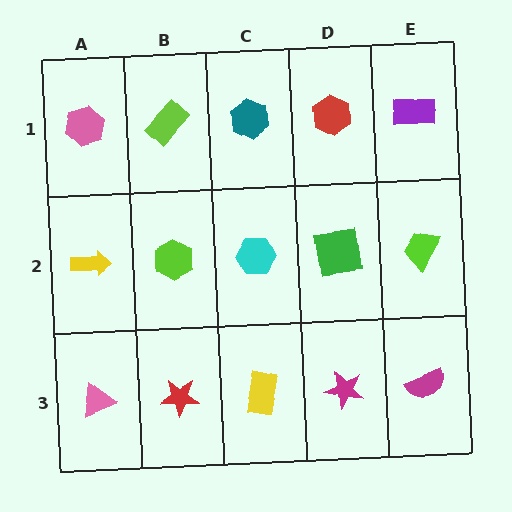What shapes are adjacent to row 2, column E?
A purple rectangle (row 1, column E), a magenta semicircle (row 3, column E), a green square (row 2, column D).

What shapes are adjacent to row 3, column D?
A green square (row 2, column D), a yellow rectangle (row 3, column C), a magenta semicircle (row 3, column E).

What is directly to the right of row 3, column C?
A magenta star.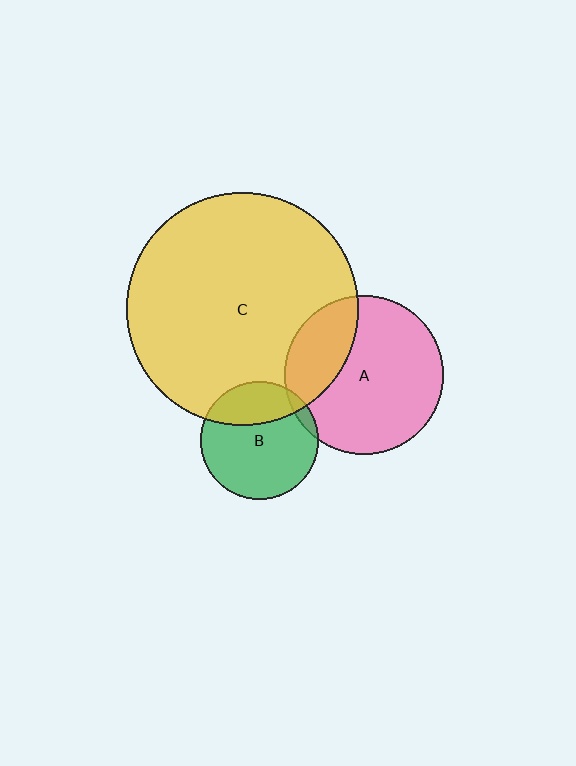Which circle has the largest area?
Circle C (yellow).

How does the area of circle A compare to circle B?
Approximately 1.8 times.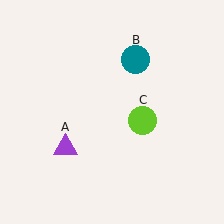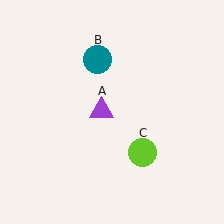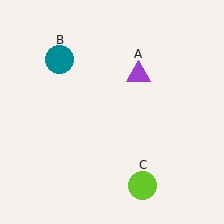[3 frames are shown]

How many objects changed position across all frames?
3 objects changed position: purple triangle (object A), teal circle (object B), lime circle (object C).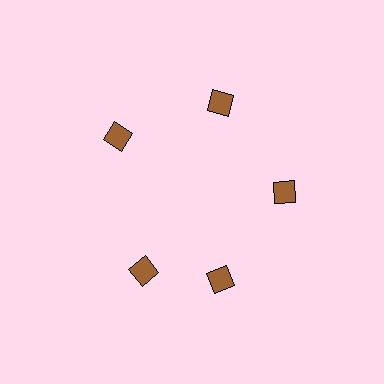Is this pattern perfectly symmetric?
No. The 5 brown diamonds are arranged in a ring, but one element near the 8 o'clock position is rotated out of alignment along the ring, breaking the 5-fold rotational symmetry.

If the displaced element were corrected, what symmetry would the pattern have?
It would have 5-fold rotational symmetry — the pattern would map onto itself every 72 degrees.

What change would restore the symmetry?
The symmetry would be restored by rotating it back into even spacing with its neighbors so that all 5 diamonds sit at equal angles and equal distance from the center.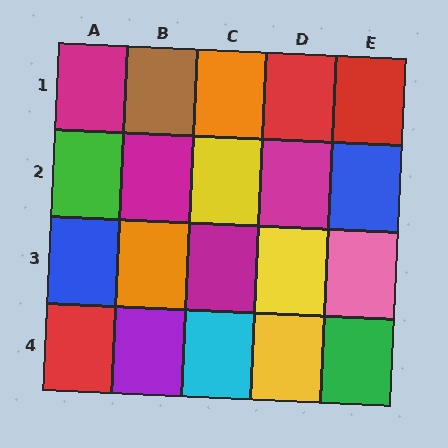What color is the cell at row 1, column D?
Red.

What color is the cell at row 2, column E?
Blue.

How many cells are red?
3 cells are red.